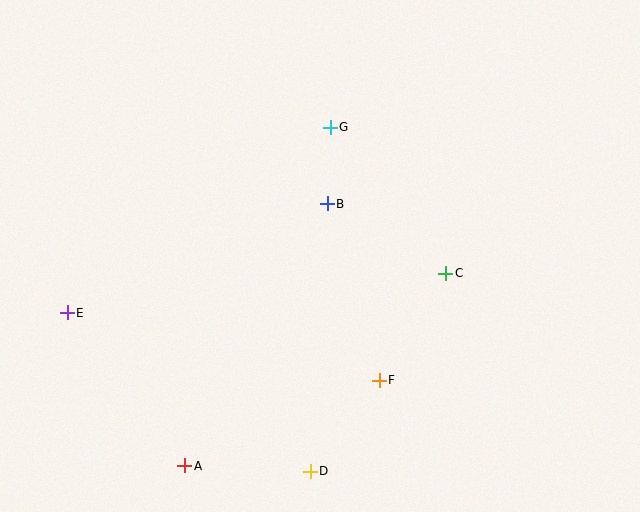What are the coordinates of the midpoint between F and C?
The midpoint between F and C is at (412, 327).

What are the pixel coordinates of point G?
Point G is at (330, 127).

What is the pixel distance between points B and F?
The distance between B and F is 184 pixels.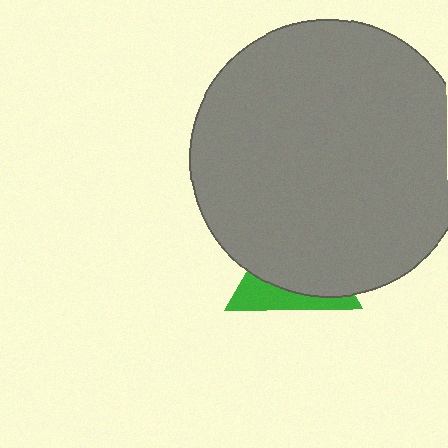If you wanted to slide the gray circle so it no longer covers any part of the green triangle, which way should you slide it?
Slide it up — that is the most direct way to separate the two shapes.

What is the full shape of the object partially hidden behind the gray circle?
The partially hidden object is a green triangle.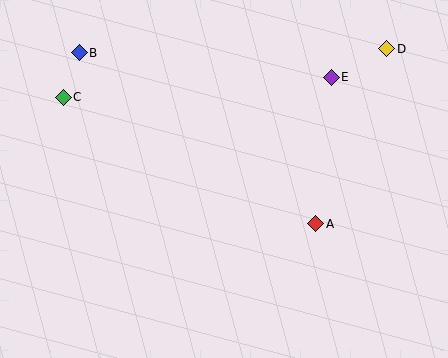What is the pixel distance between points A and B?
The distance between A and B is 292 pixels.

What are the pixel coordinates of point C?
Point C is at (63, 97).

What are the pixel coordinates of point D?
Point D is at (387, 49).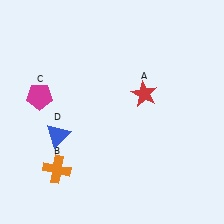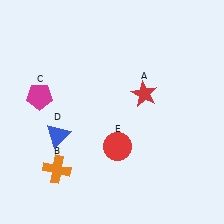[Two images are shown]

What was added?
A red circle (E) was added in Image 2.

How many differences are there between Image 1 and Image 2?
There is 1 difference between the two images.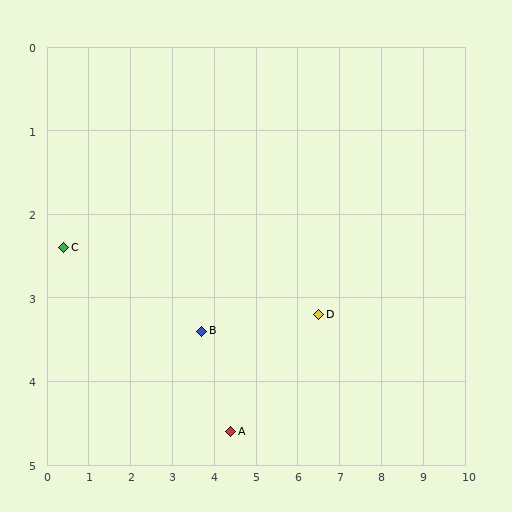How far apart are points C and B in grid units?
Points C and B are about 3.4 grid units apart.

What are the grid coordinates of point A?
Point A is at approximately (4.4, 4.6).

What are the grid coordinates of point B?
Point B is at approximately (3.7, 3.4).